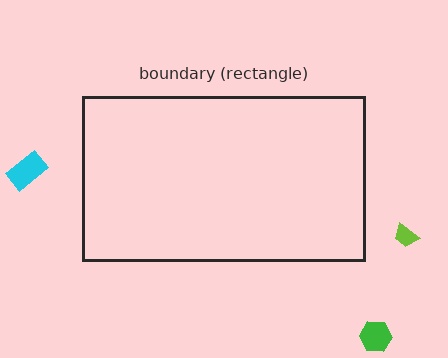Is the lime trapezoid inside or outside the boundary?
Outside.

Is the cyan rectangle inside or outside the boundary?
Outside.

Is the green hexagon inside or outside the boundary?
Outside.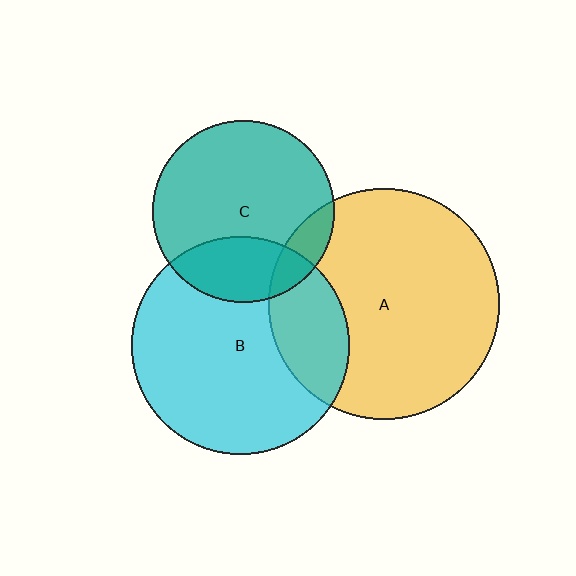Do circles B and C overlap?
Yes.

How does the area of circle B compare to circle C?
Approximately 1.4 times.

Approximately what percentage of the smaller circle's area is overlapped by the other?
Approximately 25%.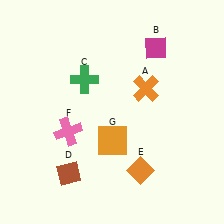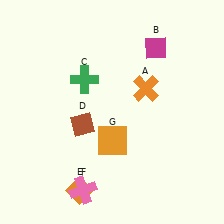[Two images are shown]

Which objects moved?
The objects that moved are: the brown diamond (D), the orange diamond (E), the pink cross (F).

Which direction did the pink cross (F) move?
The pink cross (F) moved down.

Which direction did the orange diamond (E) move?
The orange diamond (E) moved left.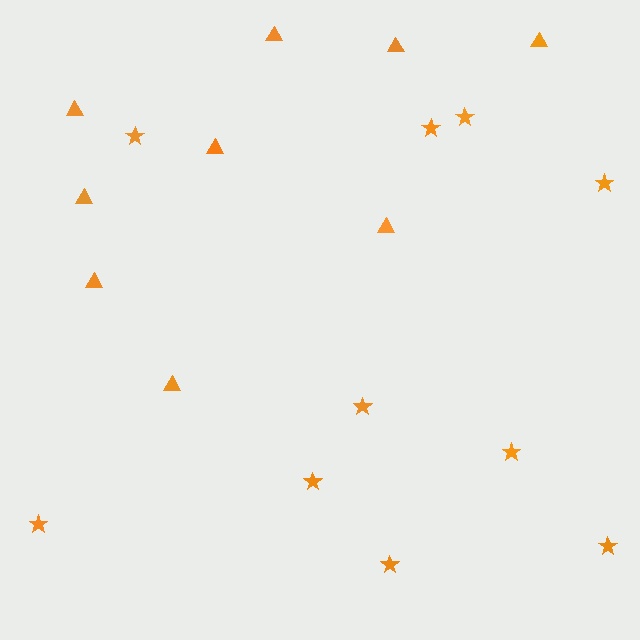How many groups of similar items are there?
There are 2 groups: one group of stars (10) and one group of triangles (9).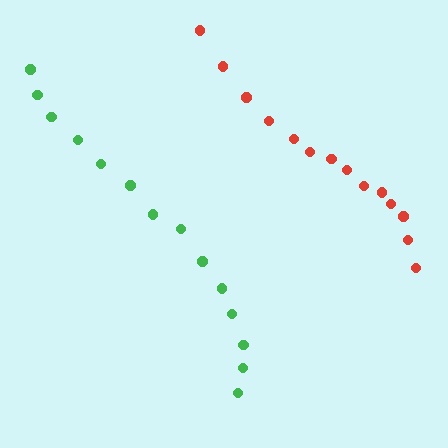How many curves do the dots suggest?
There are 2 distinct paths.